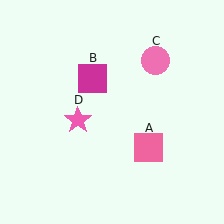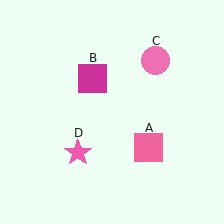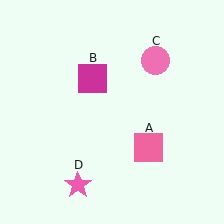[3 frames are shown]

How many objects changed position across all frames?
1 object changed position: pink star (object D).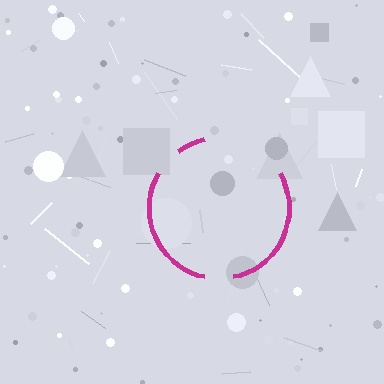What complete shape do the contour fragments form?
The contour fragments form a circle.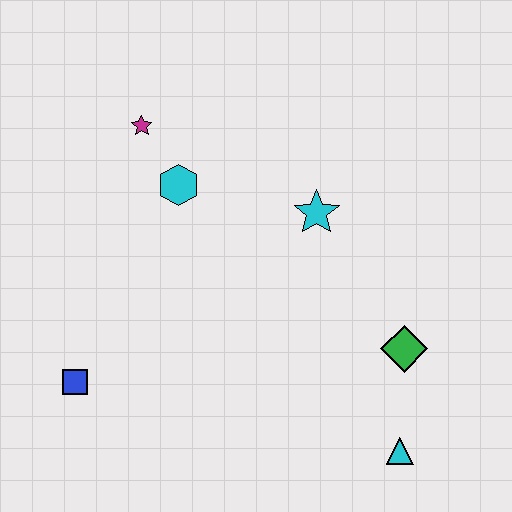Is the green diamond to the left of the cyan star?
No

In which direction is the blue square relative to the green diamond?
The blue square is to the left of the green diamond.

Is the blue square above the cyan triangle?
Yes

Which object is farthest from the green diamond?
The magenta star is farthest from the green diamond.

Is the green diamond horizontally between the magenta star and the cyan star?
No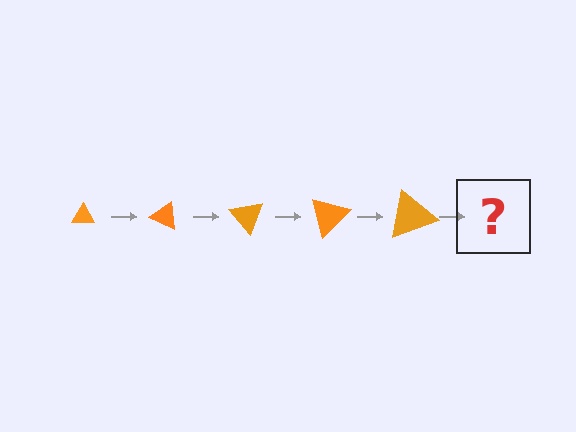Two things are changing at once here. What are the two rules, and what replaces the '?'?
The two rules are that the triangle grows larger each step and it rotates 25 degrees each step. The '?' should be a triangle, larger than the previous one and rotated 125 degrees from the start.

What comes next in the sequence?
The next element should be a triangle, larger than the previous one and rotated 125 degrees from the start.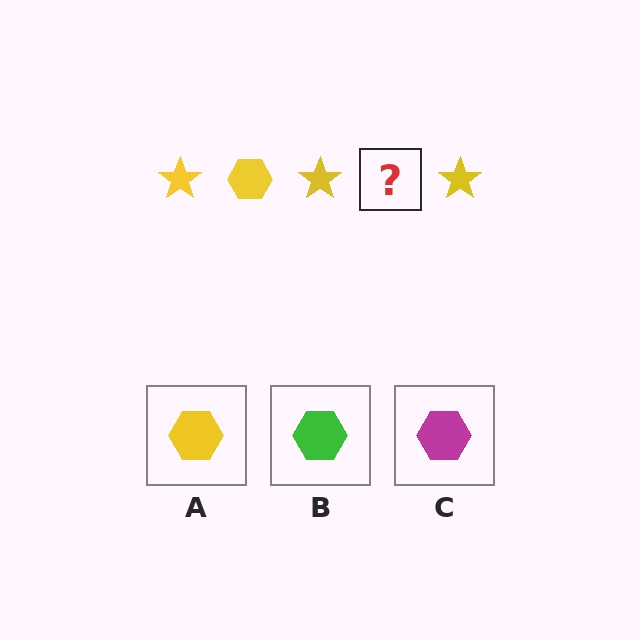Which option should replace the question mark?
Option A.